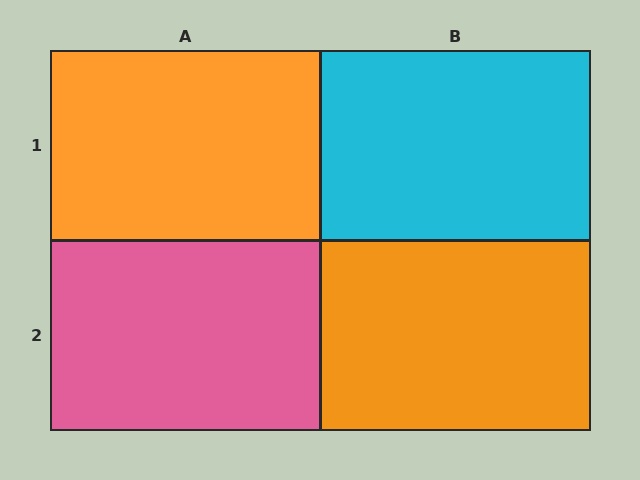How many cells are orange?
2 cells are orange.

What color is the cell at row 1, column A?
Orange.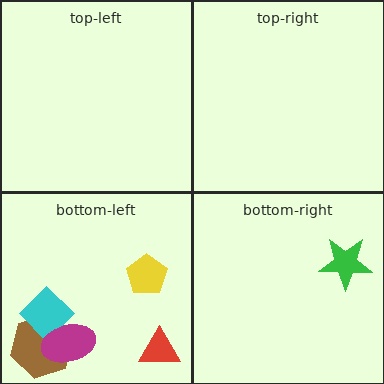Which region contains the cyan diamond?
The bottom-left region.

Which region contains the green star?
The bottom-right region.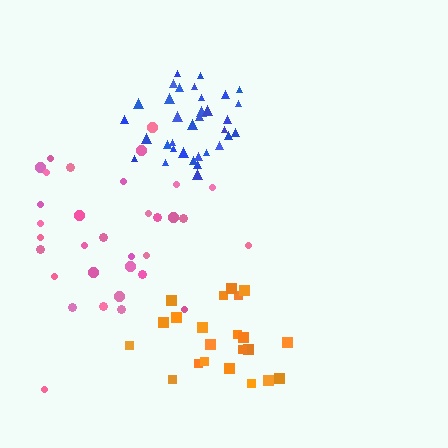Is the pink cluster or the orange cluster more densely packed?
Orange.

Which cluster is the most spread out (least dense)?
Pink.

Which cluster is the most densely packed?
Blue.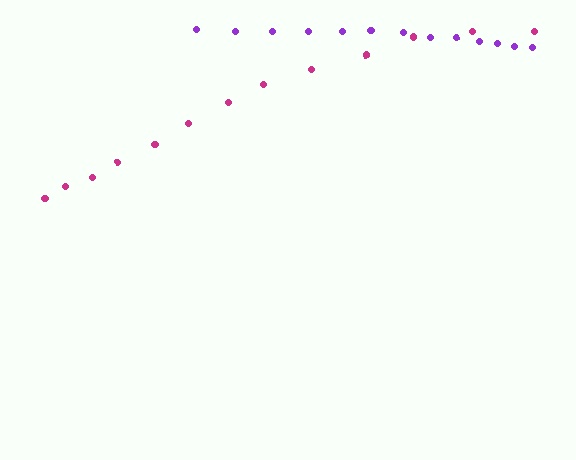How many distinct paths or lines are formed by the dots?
There are 2 distinct paths.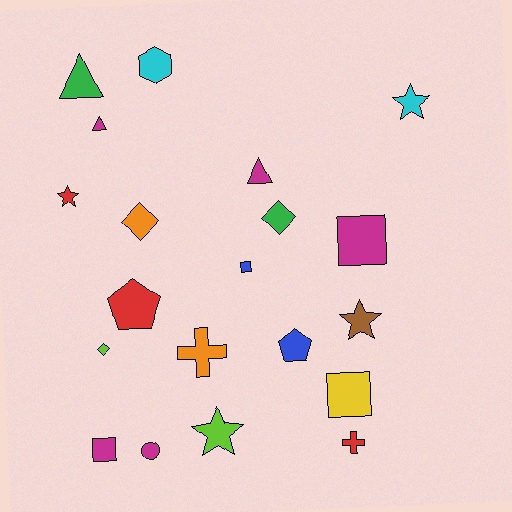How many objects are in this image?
There are 20 objects.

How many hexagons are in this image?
There is 1 hexagon.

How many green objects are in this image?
There are 2 green objects.